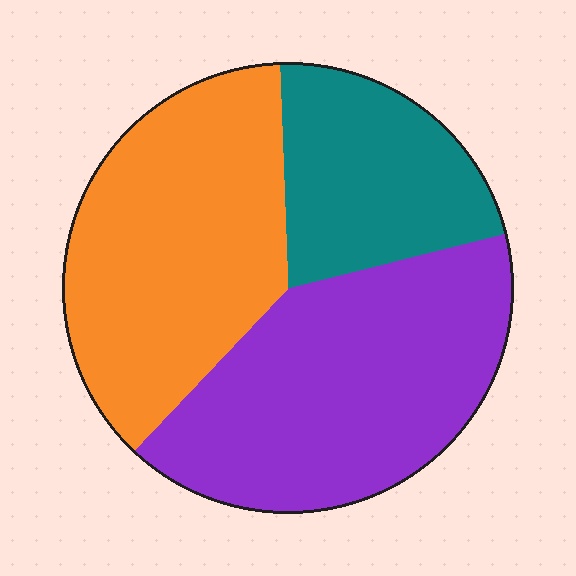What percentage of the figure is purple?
Purple takes up about two fifths (2/5) of the figure.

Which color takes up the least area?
Teal, at roughly 20%.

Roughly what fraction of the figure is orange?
Orange covers about 40% of the figure.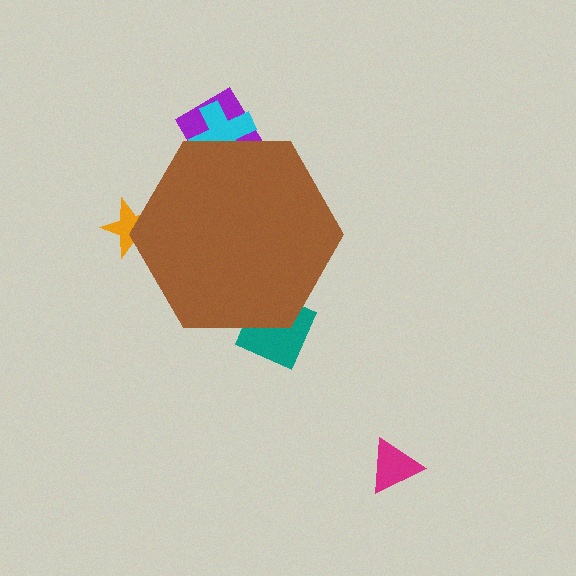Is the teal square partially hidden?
Yes, the teal square is partially hidden behind the brown hexagon.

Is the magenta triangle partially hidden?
No, the magenta triangle is fully visible.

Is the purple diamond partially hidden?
Yes, the purple diamond is partially hidden behind the brown hexagon.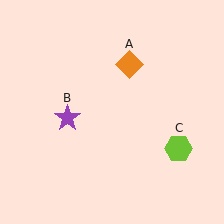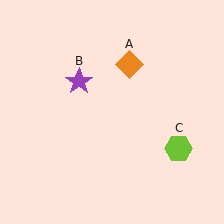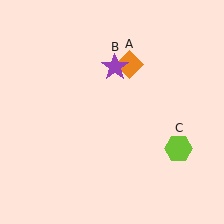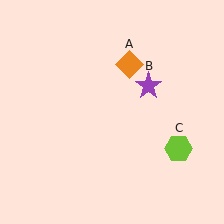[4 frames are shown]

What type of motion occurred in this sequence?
The purple star (object B) rotated clockwise around the center of the scene.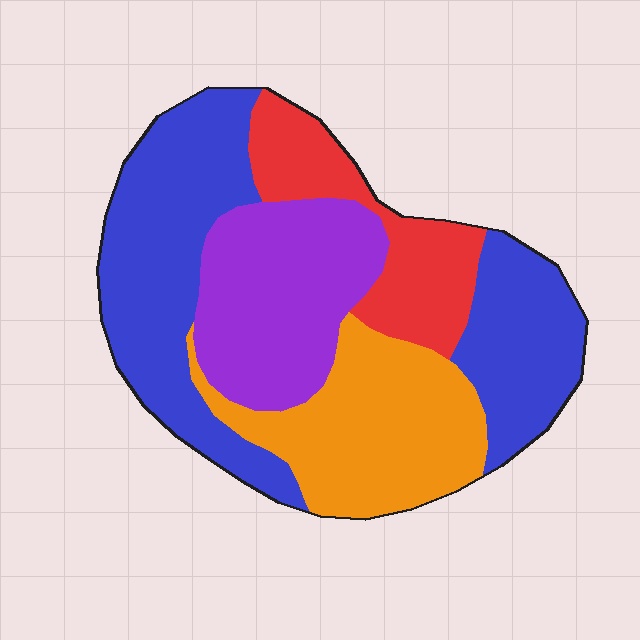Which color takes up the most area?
Blue, at roughly 40%.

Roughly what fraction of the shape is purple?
Purple covers roughly 20% of the shape.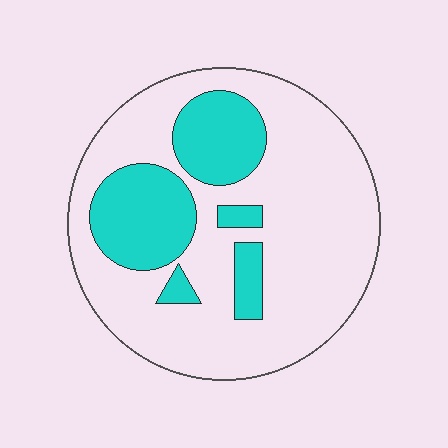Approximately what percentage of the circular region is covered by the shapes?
Approximately 25%.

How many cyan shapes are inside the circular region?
5.